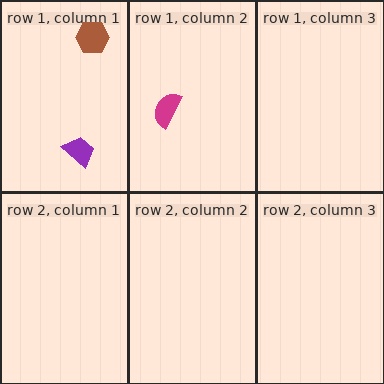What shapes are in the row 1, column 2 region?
The magenta semicircle.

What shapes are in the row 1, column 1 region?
The brown hexagon, the purple trapezoid.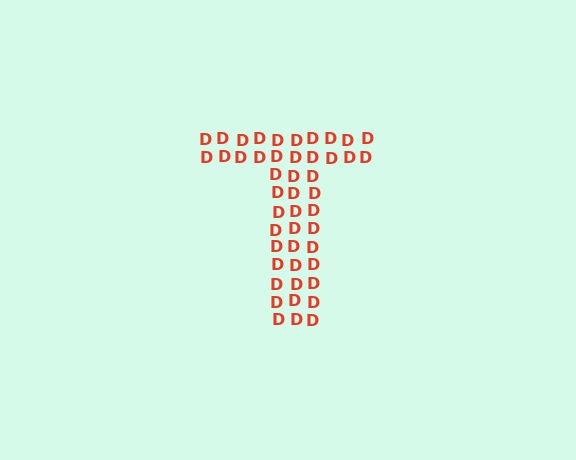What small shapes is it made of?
It is made of small letter D's.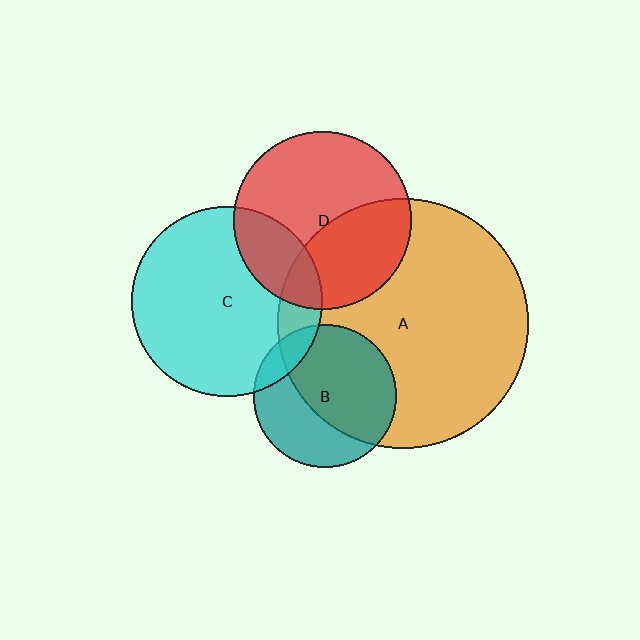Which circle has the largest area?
Circle A (orange).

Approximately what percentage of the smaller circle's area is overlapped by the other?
Approximately 40%.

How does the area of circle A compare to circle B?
Approximately 3.1 times.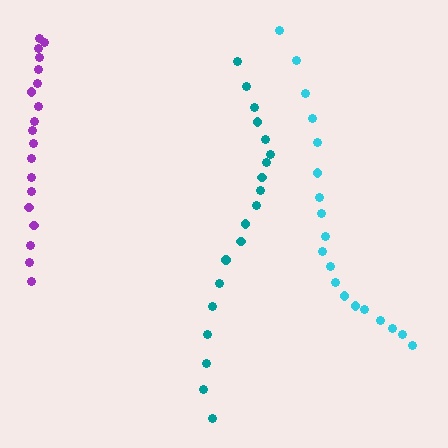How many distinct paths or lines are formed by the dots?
There are 3 distinct paths.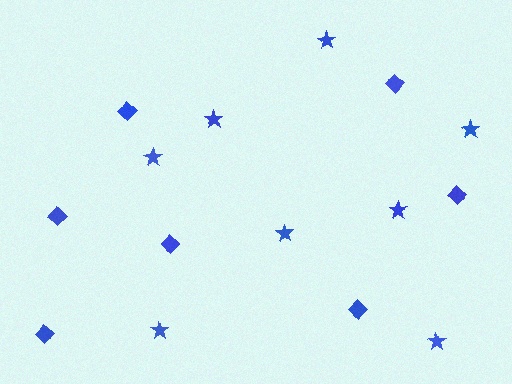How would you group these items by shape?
There are 2 groups: one group of stars (8) and one group of diamonds (7).